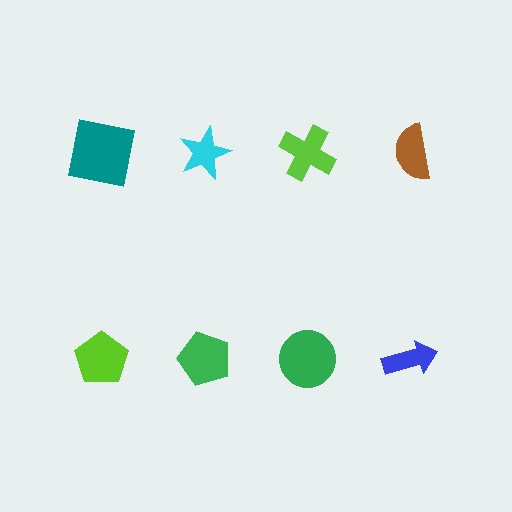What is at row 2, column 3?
A green circle.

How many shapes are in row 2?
4 shapes.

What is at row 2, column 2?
A green pentagon.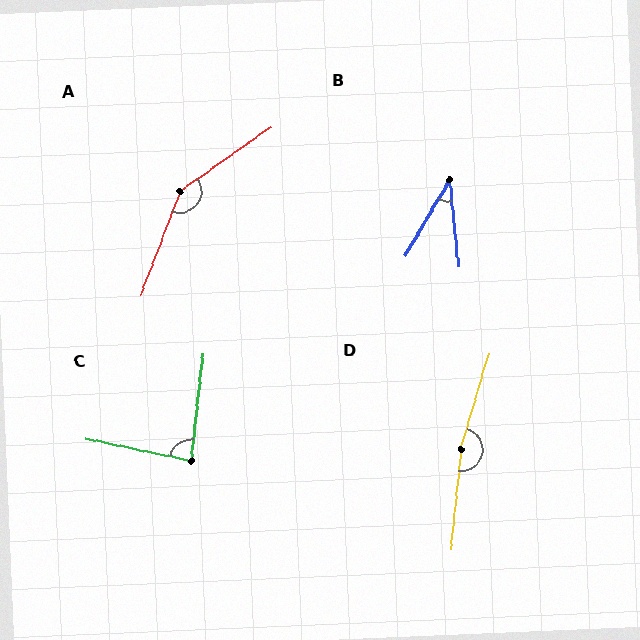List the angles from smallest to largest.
B (36°), C (84°), A (146°), D (169°).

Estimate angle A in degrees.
Approximately 146 degrees.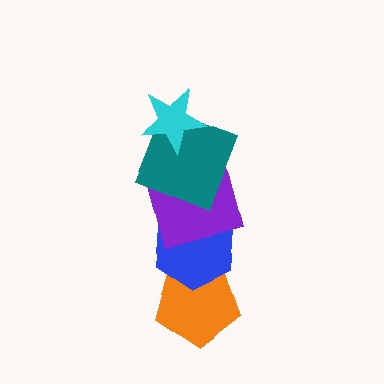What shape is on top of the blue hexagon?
The purple square is on top of the blue hexagon.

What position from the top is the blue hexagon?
The blue hexagon is 4th from the top.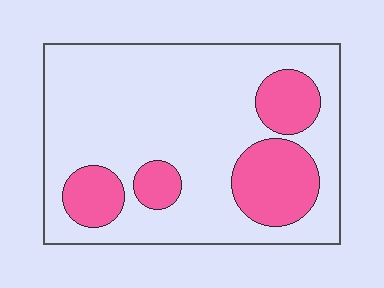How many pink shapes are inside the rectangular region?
4.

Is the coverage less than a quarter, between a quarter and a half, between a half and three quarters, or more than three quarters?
Less than a quarter.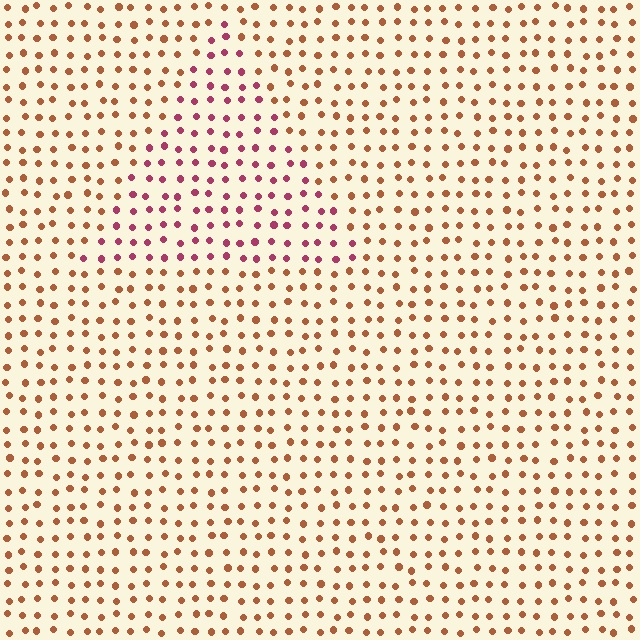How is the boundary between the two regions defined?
The boundary is defined purely by a slight shift in hue (about 44 degrees). Spacing, size, and orientation are identical on both sides.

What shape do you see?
I see a triangle.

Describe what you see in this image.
The image is filled with small brown elements in a uniform arrangement. A triangle-shaped region is visible where the elements are tinted to a slightly different hue, forming a subtle color boundary.